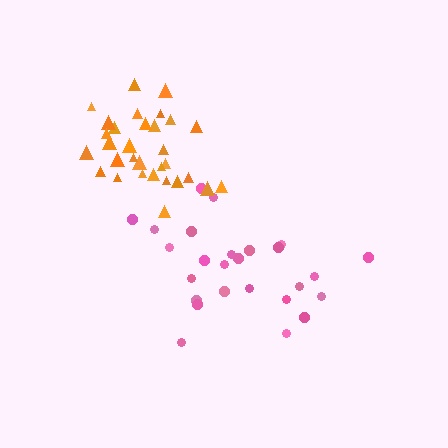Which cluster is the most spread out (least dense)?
Pink.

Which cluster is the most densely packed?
Orange.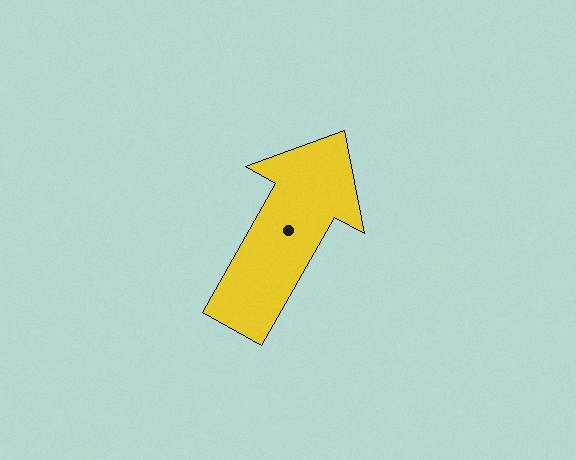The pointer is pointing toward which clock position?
Roughly 1 o'clock.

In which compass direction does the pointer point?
Northeast.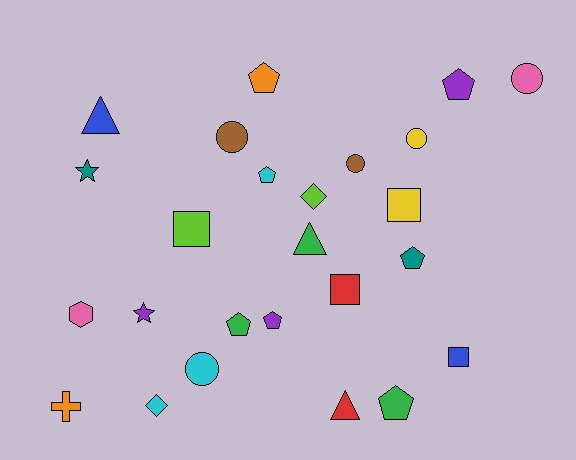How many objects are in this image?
There are 25 objects.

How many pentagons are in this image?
There are 7 pentagons.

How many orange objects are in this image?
There are 2 orange objects.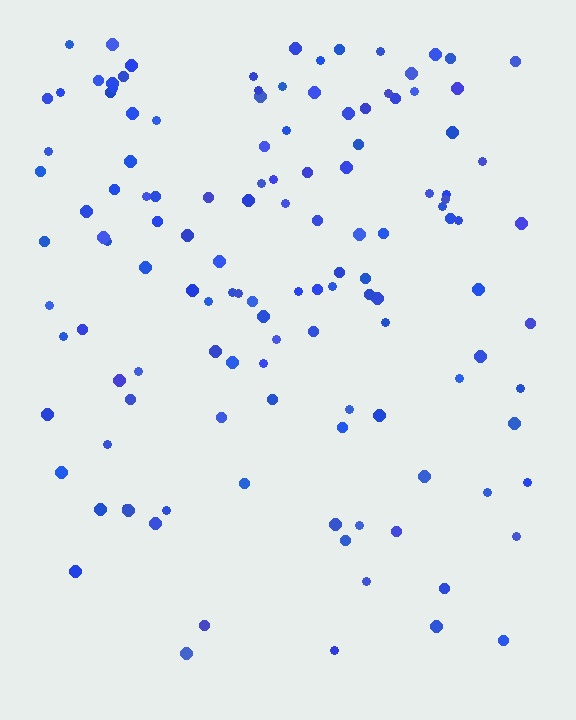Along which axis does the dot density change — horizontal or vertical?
Vertical.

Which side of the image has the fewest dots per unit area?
The bottom.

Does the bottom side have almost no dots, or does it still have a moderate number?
Still a moderate number, just noticeably fewer than the top.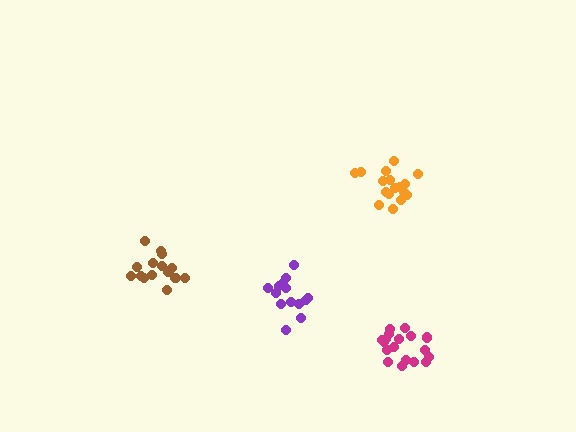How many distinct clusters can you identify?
There are 4 distinct clusters.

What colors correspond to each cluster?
The clusters are colored: magenta, purple, orange, brown.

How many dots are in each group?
Group 1: 18 dots, Group 2: 14 dots, Group 3: 17 dots, Group 4: 15 dots (64 total).